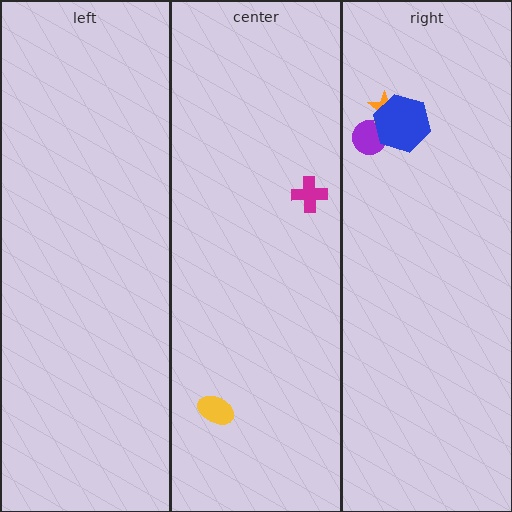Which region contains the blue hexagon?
The right region.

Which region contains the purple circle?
The right region.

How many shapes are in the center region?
2.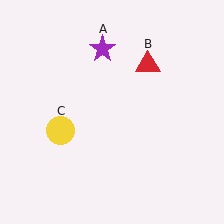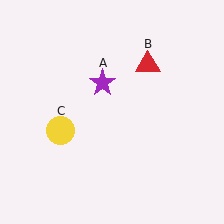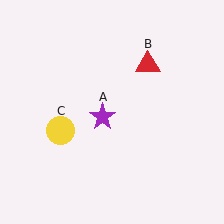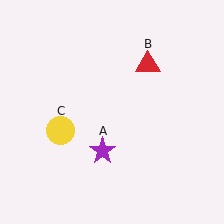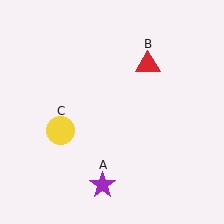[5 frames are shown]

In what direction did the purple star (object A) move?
The purple star (object A) moved down.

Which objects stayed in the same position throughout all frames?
Red triangle (object B) and yellow circle (object C) remained stationary.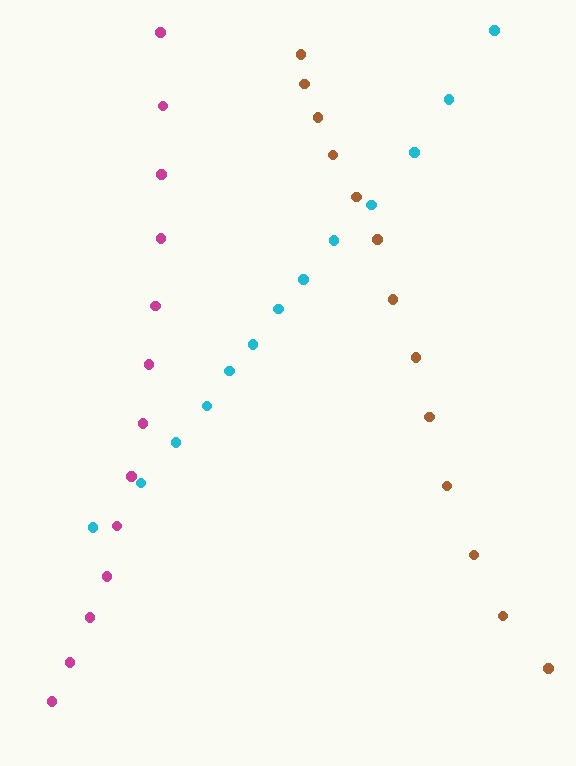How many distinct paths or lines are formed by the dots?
There are 3 distinct paths.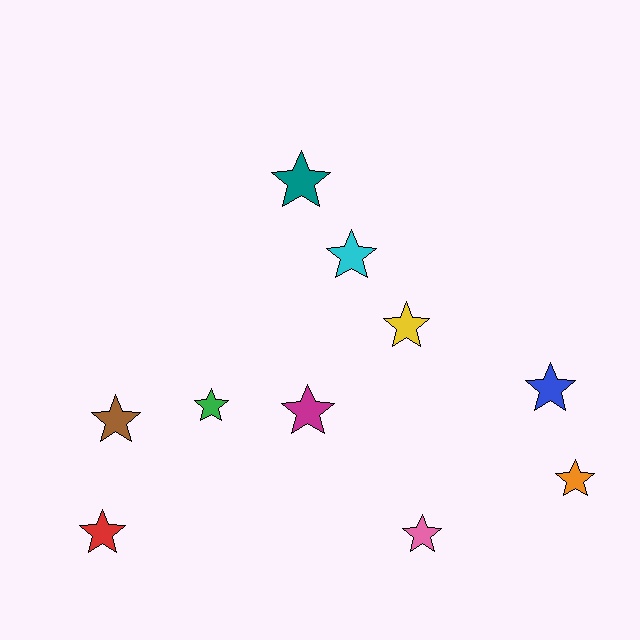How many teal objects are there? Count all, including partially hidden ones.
There is 1 teal object.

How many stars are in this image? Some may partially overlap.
There are 10 stars.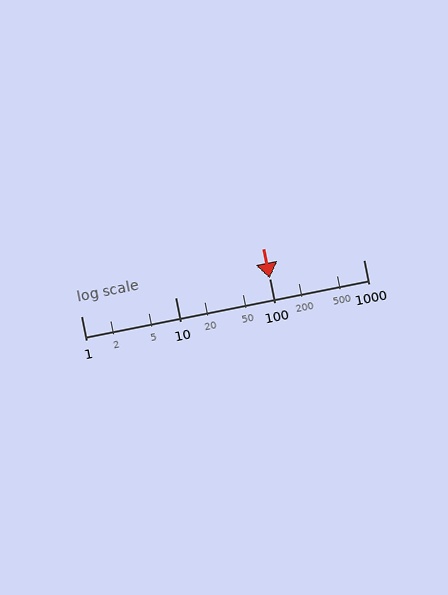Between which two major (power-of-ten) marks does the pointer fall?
The pointer is between 100 and 1000.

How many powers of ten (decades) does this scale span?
The scale spans 3 decades, from 1 to 1000.